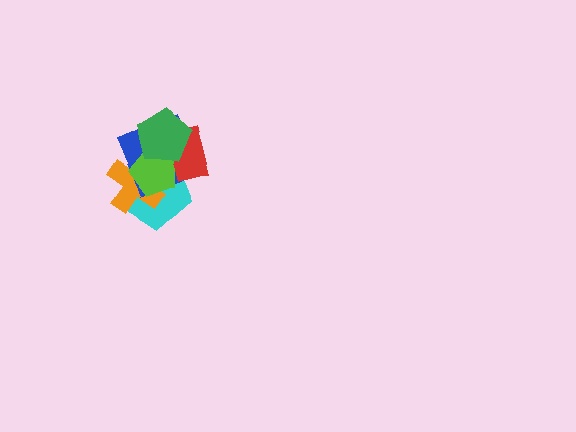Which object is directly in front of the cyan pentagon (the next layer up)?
The orange cross is directly in front of the cyan pentagon.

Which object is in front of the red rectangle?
The green pentagon is in front of the red rectangle.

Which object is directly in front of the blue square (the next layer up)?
The lime pentagon is directly in front of the blue square.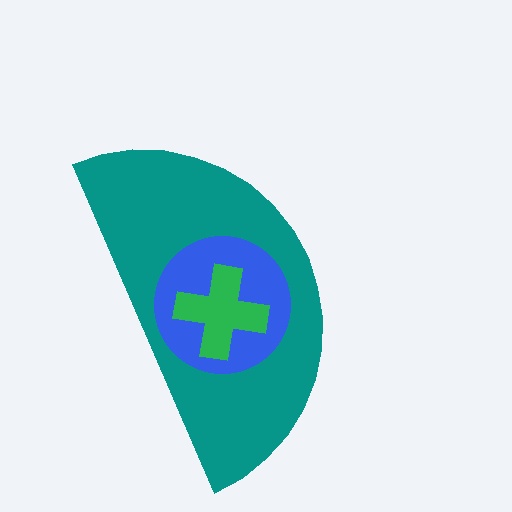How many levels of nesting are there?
3.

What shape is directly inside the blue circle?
The green cross.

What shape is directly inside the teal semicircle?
The blue circle.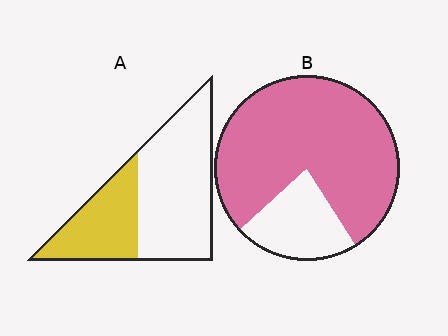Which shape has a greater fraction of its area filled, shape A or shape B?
Shape B.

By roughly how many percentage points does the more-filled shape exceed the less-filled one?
By roughly 40 percentage points (B over A).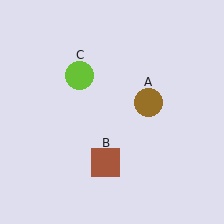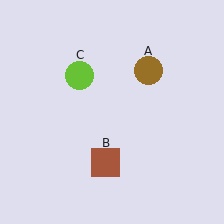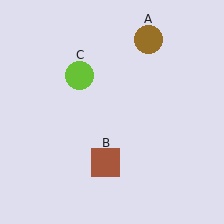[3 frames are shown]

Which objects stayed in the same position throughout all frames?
Brown square (object B) and lime circle (object C) remained stationary.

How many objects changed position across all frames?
1 object changed position: brown circle (object A).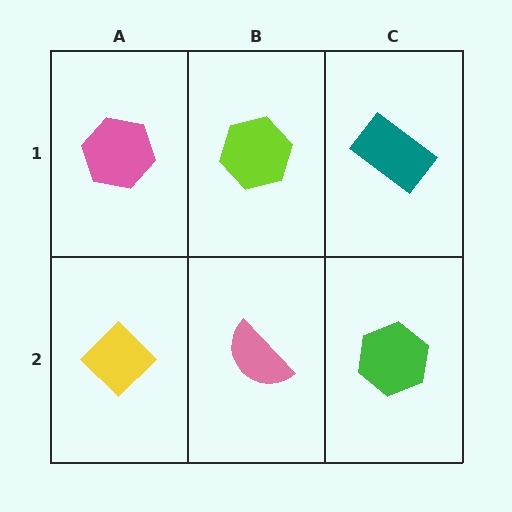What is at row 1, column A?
A pink hexagon.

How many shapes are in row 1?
3 shapes.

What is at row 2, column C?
A green hexagon.